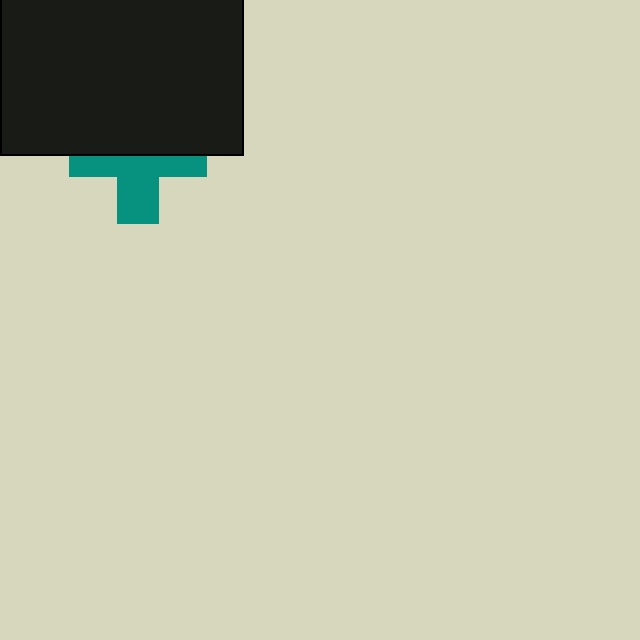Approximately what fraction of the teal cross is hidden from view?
Roughly 50% of the teal cross is hidden behind the black rectangle.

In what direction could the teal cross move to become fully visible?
The teal cross could move down. That would shift it out from behind the black rectangle entirely.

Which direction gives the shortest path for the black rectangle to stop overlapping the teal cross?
Moving up gives the shortest separation.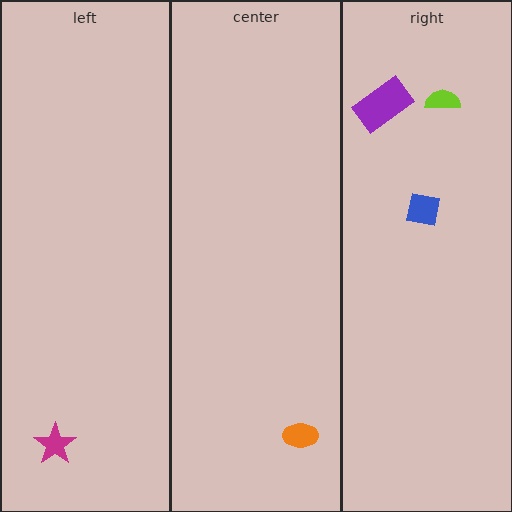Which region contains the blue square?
The right region.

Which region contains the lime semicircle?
The right region.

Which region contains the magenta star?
The left region.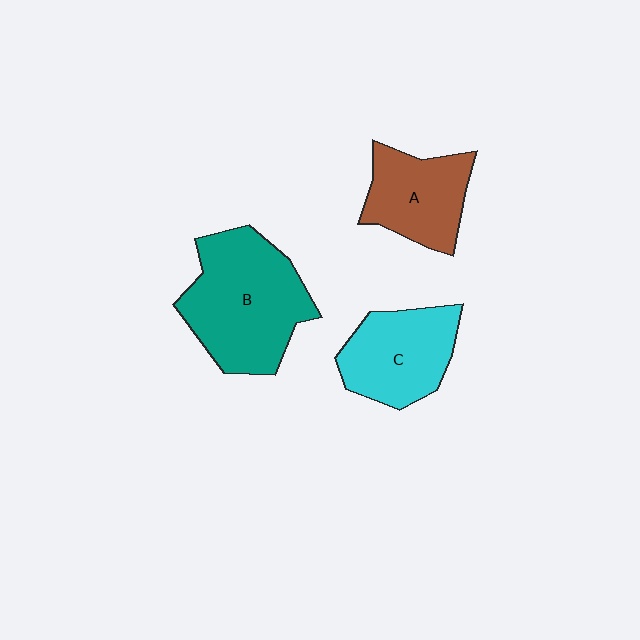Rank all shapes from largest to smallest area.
From largest to smallest: B (teal), C (cyan), A (brown).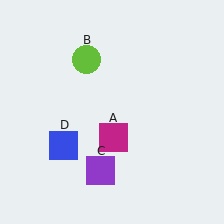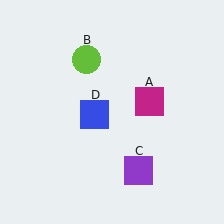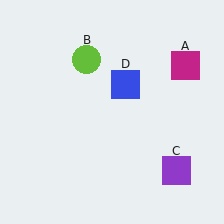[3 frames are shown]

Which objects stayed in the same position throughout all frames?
Lime circle (object B) remained stationary.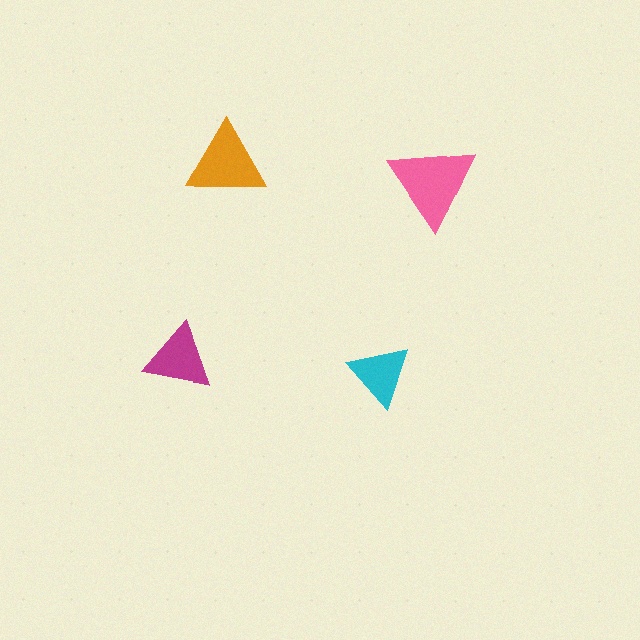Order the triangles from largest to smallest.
the pink one, the orange one, the magenta one, the cyan one.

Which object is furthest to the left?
The magenta triangle is leftmost.